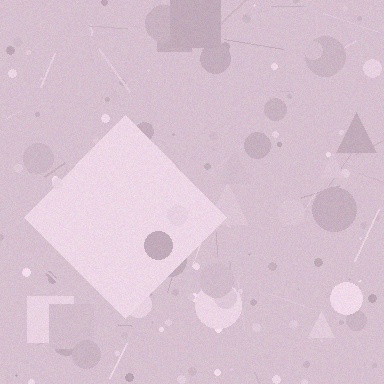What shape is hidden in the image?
A diamond is hidden in the image.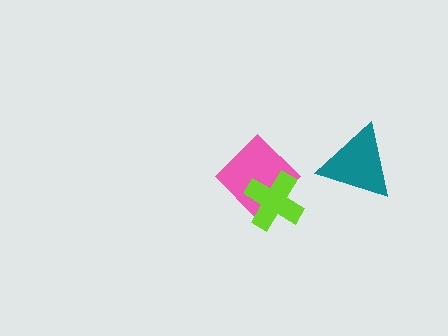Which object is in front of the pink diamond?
The lime cross is in front of the pink diamond.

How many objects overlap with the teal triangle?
0 objects overlap with the teal triangle.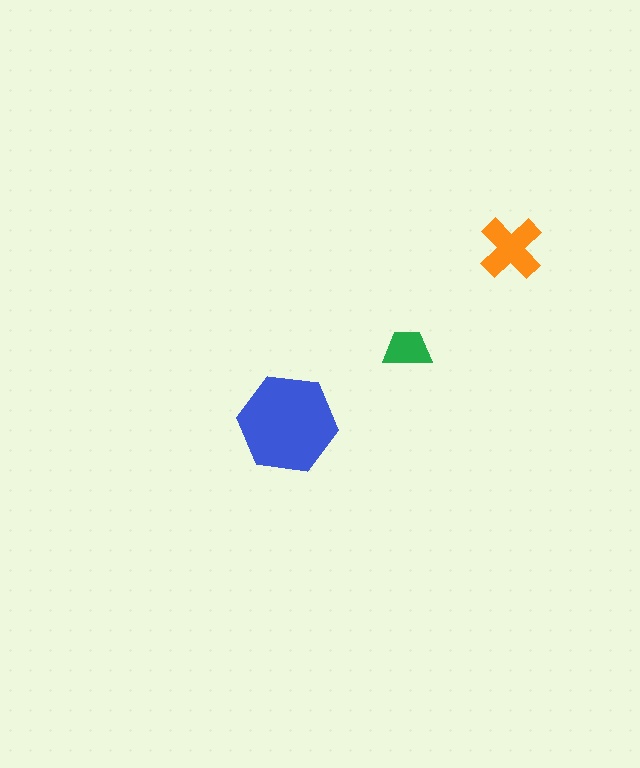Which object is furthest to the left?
The blue hexagon is leftmost.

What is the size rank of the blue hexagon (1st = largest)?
1st.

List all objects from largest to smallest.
The blue hexagon, the orange cross, the green trapezoid.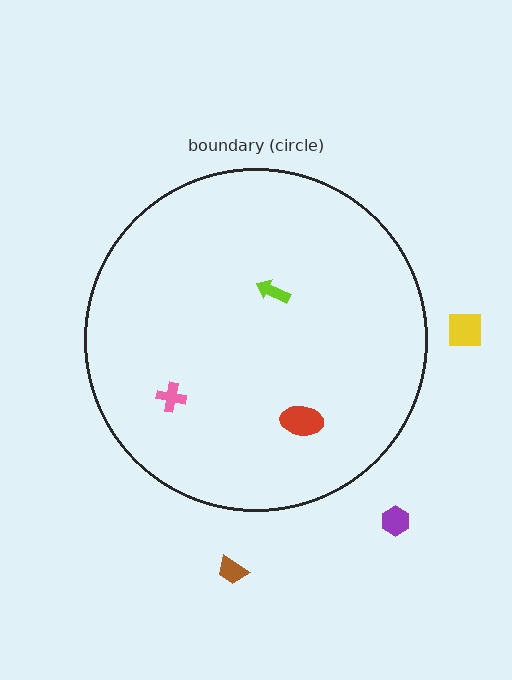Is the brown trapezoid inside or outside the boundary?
Outside.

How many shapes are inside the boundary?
3 inside, 3 outside.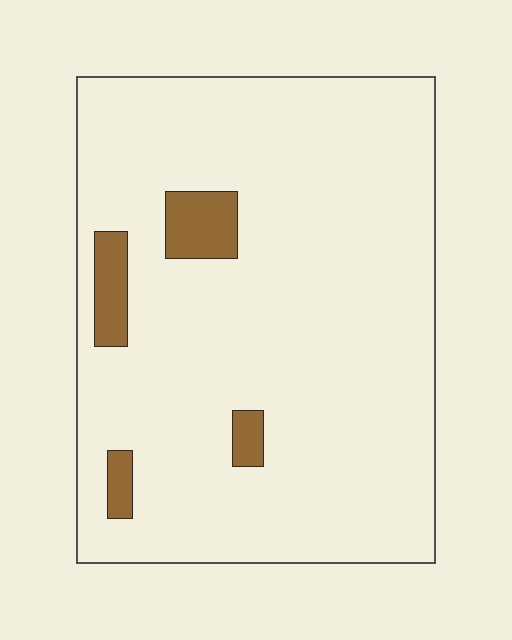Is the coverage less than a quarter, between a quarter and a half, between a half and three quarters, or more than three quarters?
Less than a quarter.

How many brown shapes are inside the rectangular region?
4.